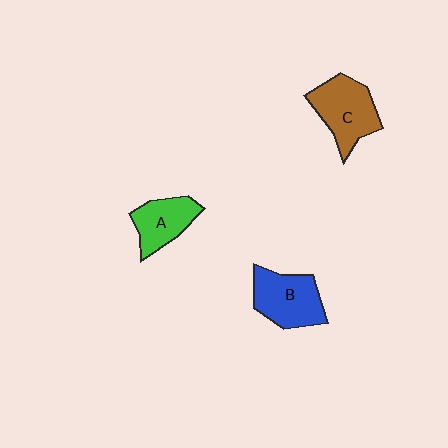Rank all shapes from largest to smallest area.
From largest to smallest: C (brown), B (blue), A (green).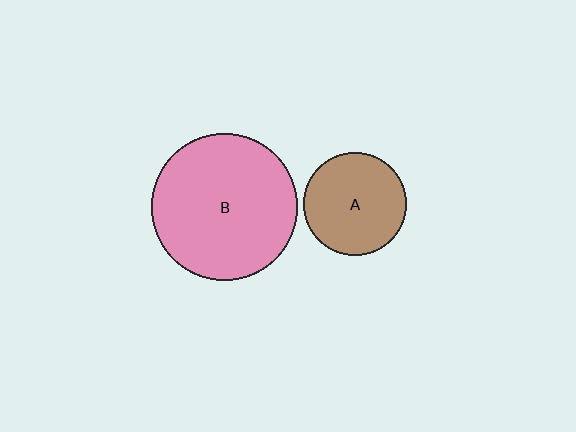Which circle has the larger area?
Circle B (pink).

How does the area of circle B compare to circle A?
Approximately 2.0 times.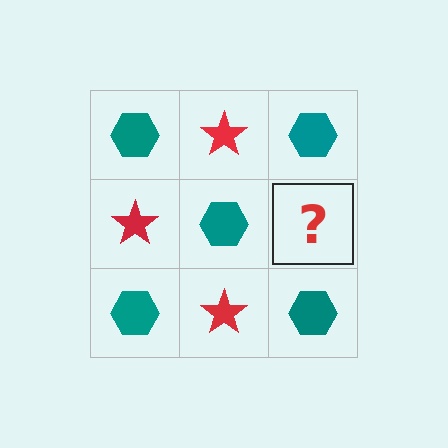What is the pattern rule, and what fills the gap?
The rule is that it alternates teal hexagon and red star in a checkerboard pattern. The gap should be filled with a red star.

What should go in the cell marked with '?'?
The missing cell should contain a red star.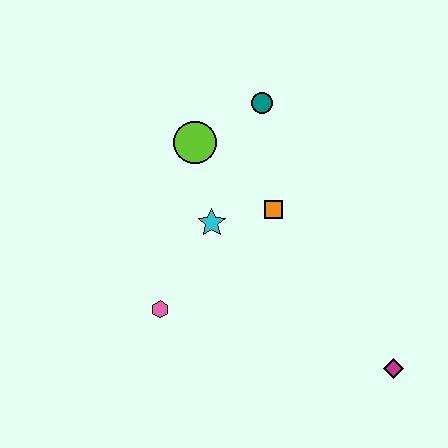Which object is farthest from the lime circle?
The magenta diamond is farthest from the lime circle.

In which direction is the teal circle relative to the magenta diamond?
The teal circle is above the magenta diamond.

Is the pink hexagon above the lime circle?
No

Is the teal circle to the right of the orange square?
No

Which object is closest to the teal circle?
The lime circle is closest to the teal circle.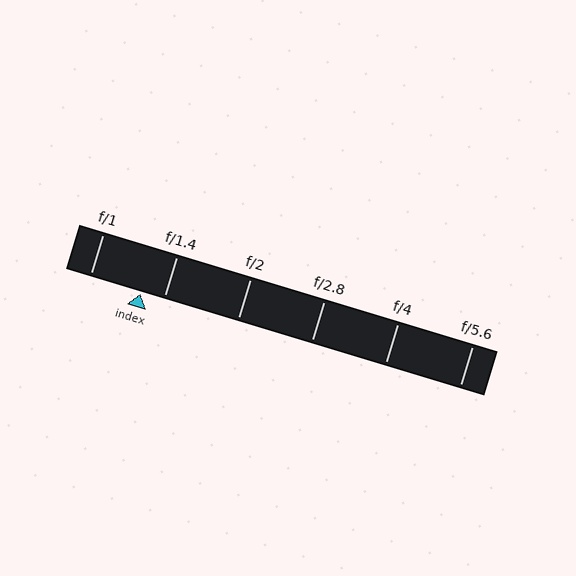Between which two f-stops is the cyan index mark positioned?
The index mark is between f/1 and f/1.4.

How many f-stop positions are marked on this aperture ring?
There are 6 f-stop positions marked.